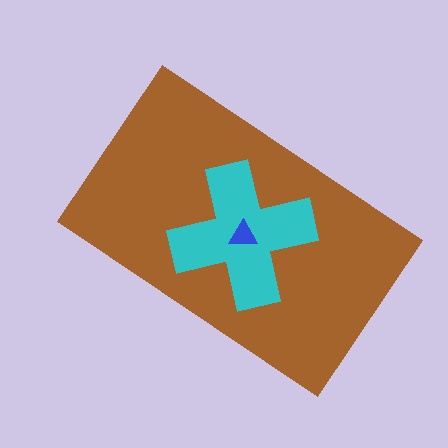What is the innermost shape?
The blue triangle.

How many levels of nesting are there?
3.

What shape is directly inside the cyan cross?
The blue triangle.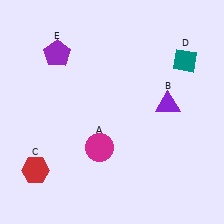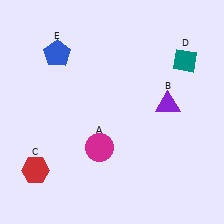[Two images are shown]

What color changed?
The pentagon (E) changed from purple in Image 1 to blue in Image 2.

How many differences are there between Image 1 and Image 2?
There is 1 difference between the two images.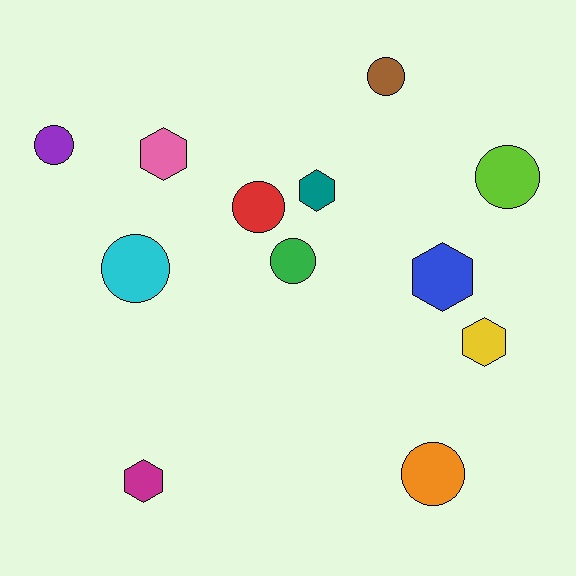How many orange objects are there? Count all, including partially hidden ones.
There is 1 orange object.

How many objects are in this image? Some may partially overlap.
There are 12 objects.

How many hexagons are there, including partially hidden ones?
There are 5 hexagons.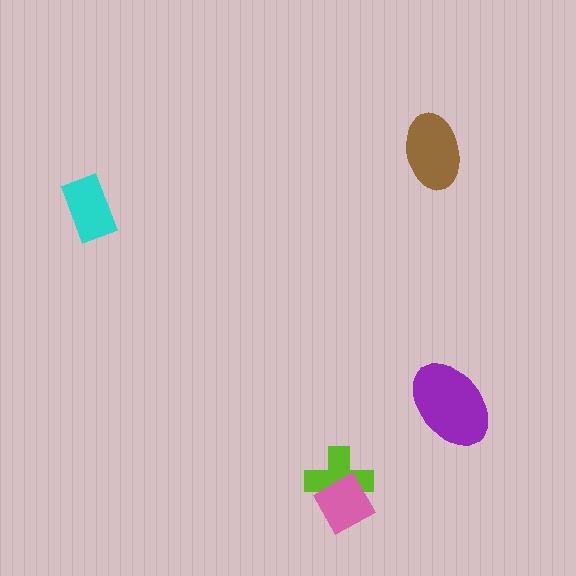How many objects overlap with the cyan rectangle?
0 objects overlap with the cyan rectangle.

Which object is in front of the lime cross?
The pink diamond is in front of the lime cross.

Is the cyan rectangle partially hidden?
No, no other shape covers it.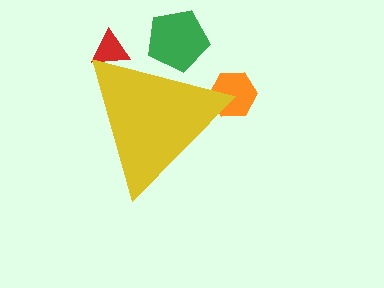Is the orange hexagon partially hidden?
Yes, the orange hexagon is partially hidden behind the yellow triangle.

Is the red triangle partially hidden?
Yes, the red triangle is partially hidden behind the yellow triangle.